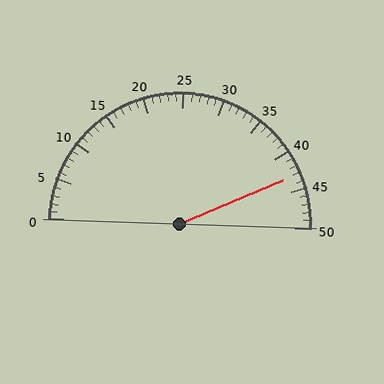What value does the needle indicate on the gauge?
The needle indicates approximately 43.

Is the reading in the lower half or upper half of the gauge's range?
The reading is in the upper half of the range (0 to 50).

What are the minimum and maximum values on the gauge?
The gauge ranges from 0 to 50.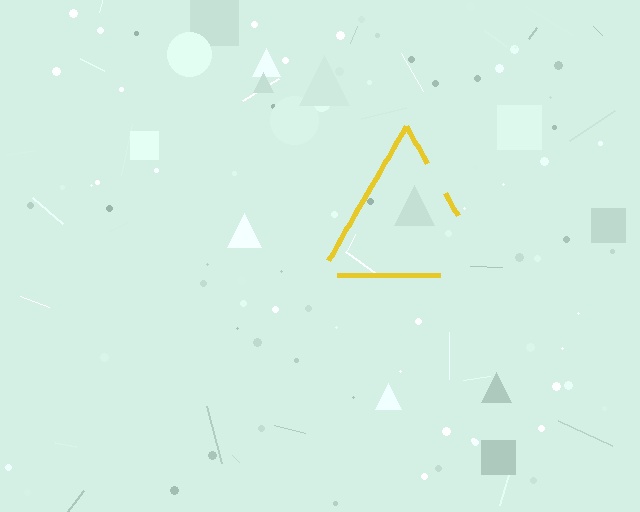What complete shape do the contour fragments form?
The contour fragments form a triangle.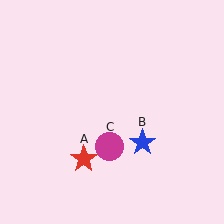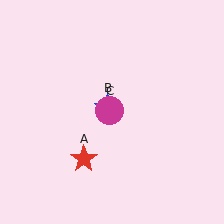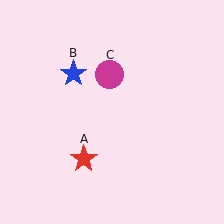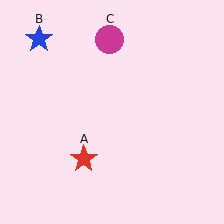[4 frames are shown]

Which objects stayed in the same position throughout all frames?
Red star (object A) remained stationary.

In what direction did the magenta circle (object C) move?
The magenta circle (object C) moved up.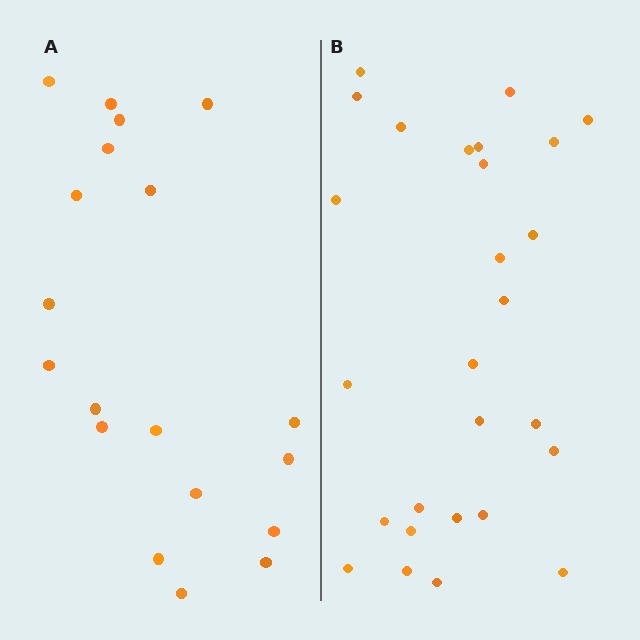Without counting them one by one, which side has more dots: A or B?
Region B (the right region) has more dots.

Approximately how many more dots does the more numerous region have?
Region B has roughly 8 or so more dots than region A.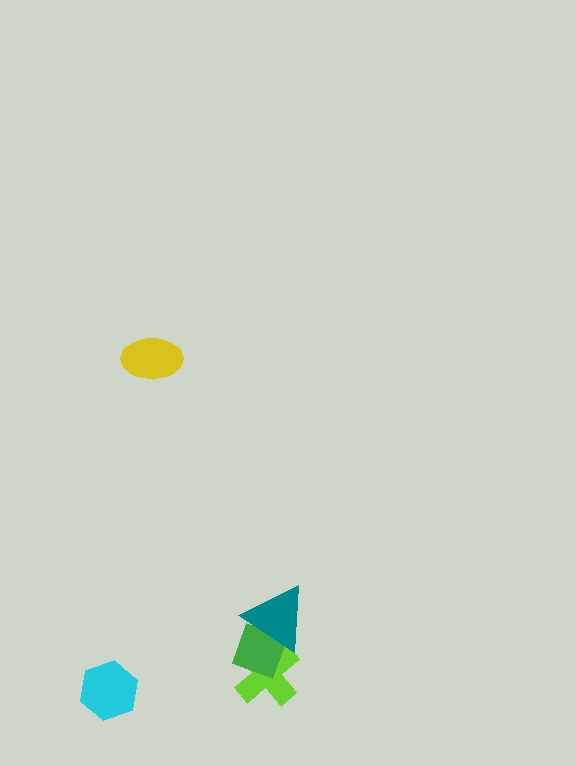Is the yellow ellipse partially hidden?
No, no other shape covers it.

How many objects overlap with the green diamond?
2 objects overlap with the green diamond.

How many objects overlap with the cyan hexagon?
0 objects overlap with the cyan hexagon.